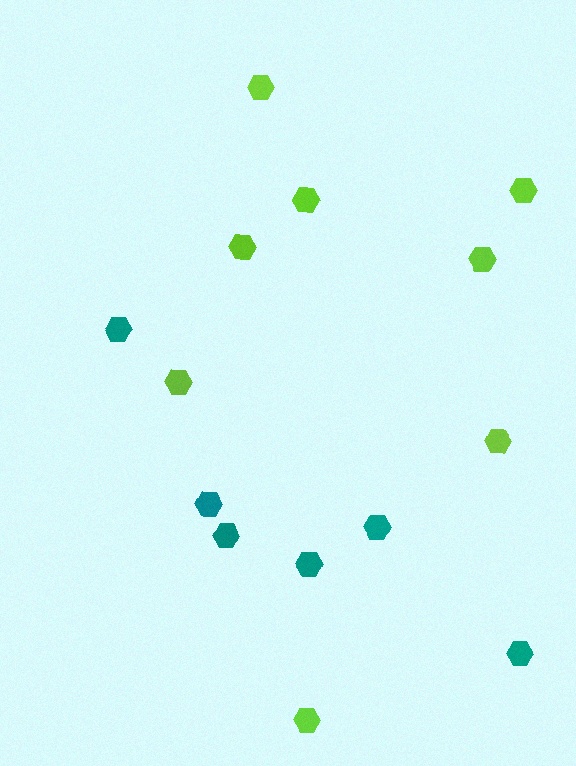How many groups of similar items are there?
There are 2 groups: one group of lime hexagons (8) and one group of teal hexagons (6).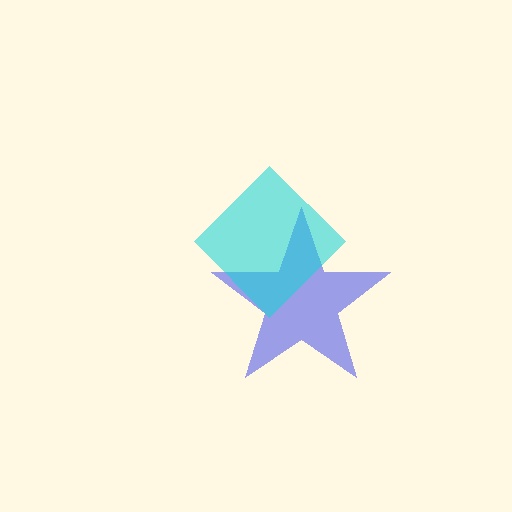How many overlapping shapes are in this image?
There are 2 overlapping shapes in the image.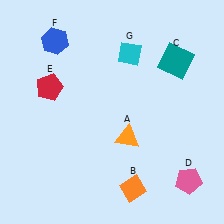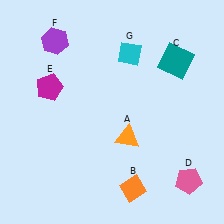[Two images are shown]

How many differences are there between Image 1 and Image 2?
There are 2 differences between the two images.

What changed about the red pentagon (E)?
In Image 1, E is red. In Image 2, it changed to magenta.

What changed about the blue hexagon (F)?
In Image 1, F is blue. In Image 2, it changed to purple.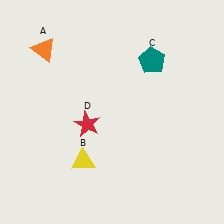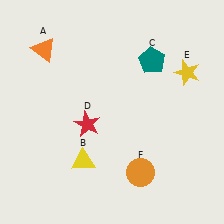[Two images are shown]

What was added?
A yellow star (E), an orange circle (F) were added in Image 2.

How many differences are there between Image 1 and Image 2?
There are 2 differences between the two images.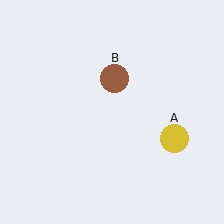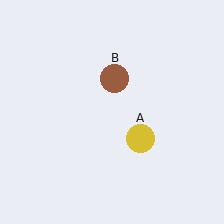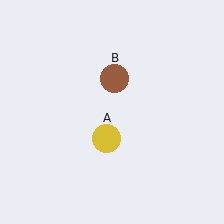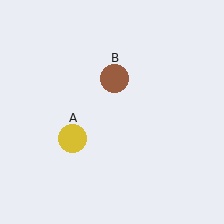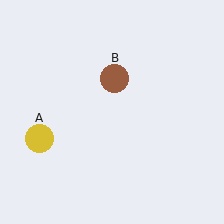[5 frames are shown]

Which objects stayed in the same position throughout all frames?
Brown circle (object B) remained stationary.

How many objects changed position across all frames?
1 object changed position: yellow circle (object A).